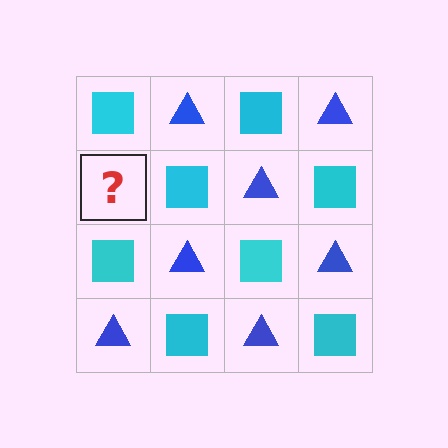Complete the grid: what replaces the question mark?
The question mark should be replaced with a blue triangle.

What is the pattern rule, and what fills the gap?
The rule is that it alternates cyan square and blue triangle in a checkerboard pattern. The gap should be filled with a blue triangle.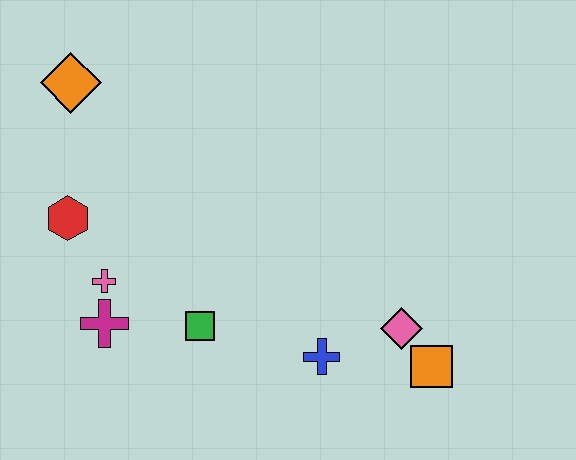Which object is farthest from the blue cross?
The orange diamond is farthest from the blue cross.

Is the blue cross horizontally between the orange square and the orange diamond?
Yes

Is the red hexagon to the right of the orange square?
No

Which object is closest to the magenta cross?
The pink cross is closest to the magenta cross.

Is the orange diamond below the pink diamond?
No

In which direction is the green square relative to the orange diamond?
The green square is below the orange diamond.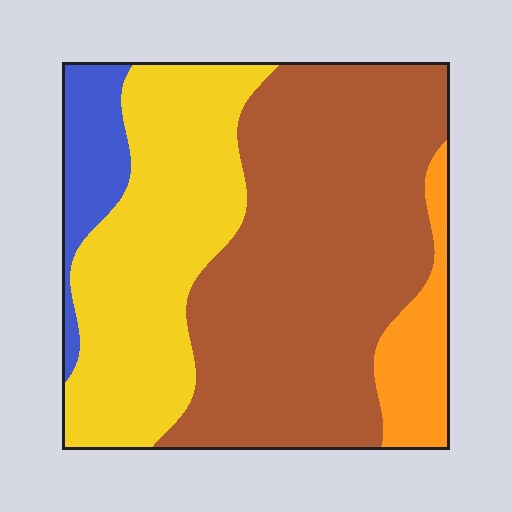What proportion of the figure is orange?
Orange takes up about one tenth (1/10) of the figure.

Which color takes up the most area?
Brown, at roughly 50%.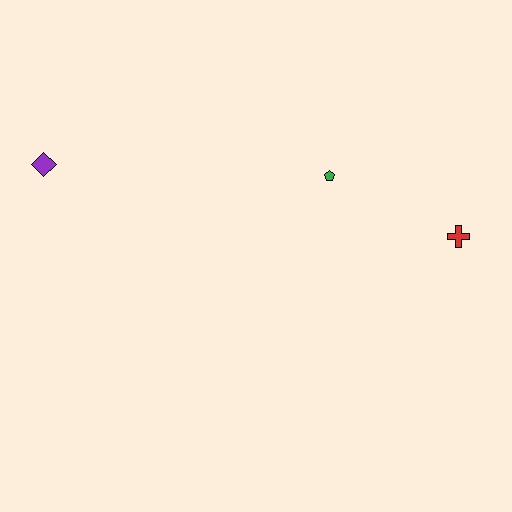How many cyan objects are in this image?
There are no cyan objects.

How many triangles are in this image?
There are no triangles.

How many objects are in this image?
There are 3 objects.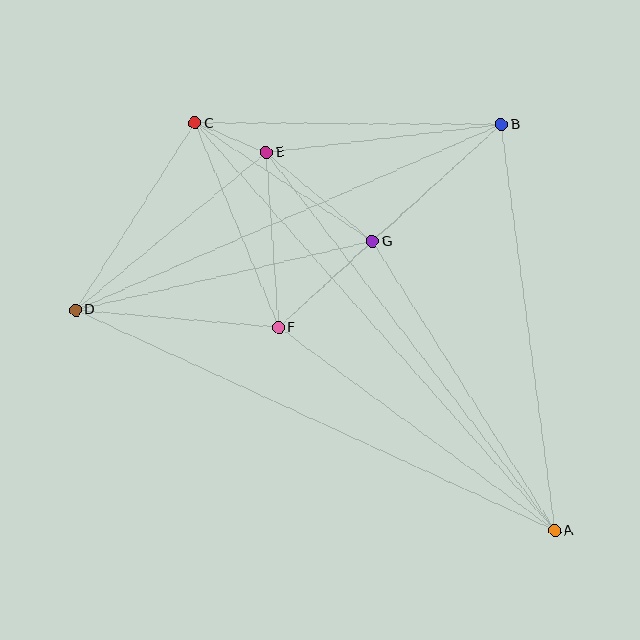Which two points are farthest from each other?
Points A and C are farthest from each other.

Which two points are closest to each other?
Points C and E are closest to each other.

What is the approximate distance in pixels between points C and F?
The distance between C and F is approximately 221 pixels.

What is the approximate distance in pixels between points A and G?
The distance between A and G is approximately 342 pixels.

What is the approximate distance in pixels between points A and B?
The distance between A and B is approximately 410 pixels.